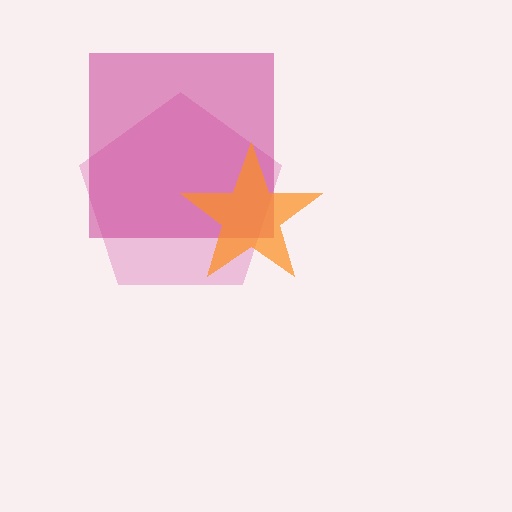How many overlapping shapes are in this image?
There are 3 overlapping shapes in the image.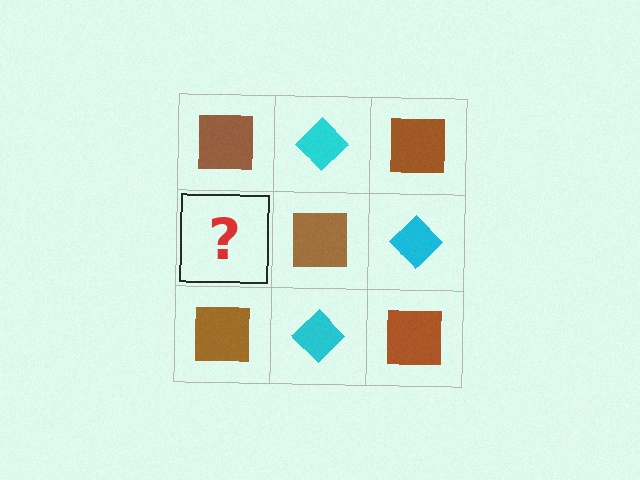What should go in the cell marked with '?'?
The missing cell should contain a cyan diamond.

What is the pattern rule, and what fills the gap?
The rule is that it alternates brown square and cyan diamond in a checkerboard pattern. The gap should be filled with a cyan diamond.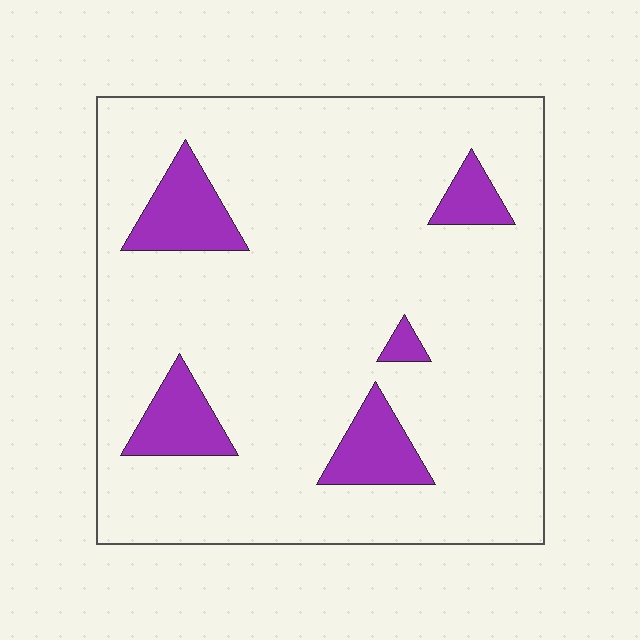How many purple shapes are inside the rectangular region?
5.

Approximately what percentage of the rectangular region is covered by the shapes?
Approximately 10%.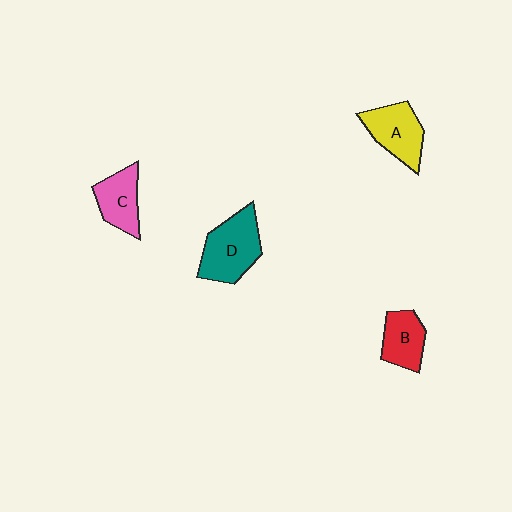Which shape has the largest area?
Shape D (teal).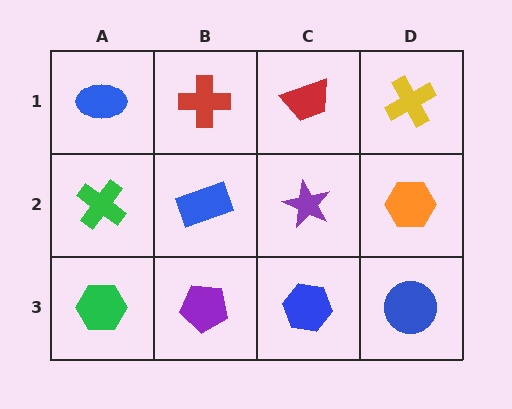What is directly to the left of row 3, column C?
A purple pentagon.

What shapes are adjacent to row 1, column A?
A green cross (row 2, column A), a red cross (row 1, column B).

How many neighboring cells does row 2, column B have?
4.